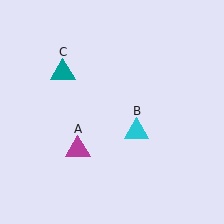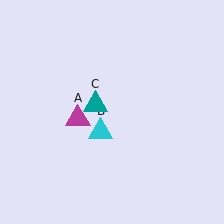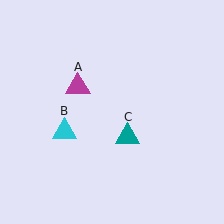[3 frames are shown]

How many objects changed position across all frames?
3 objects changed position: magenta triangle (object A), cyan triangle (object B), teal triangle (object C).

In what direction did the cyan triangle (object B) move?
The cyan triangle (object B) moved left.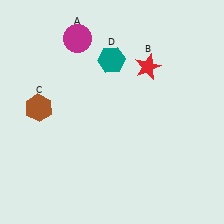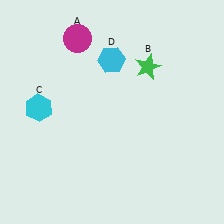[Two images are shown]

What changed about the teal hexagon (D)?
In Image 1, D is teal. In Image 2, it changed to cyan.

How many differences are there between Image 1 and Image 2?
There are 3 differences between the two images.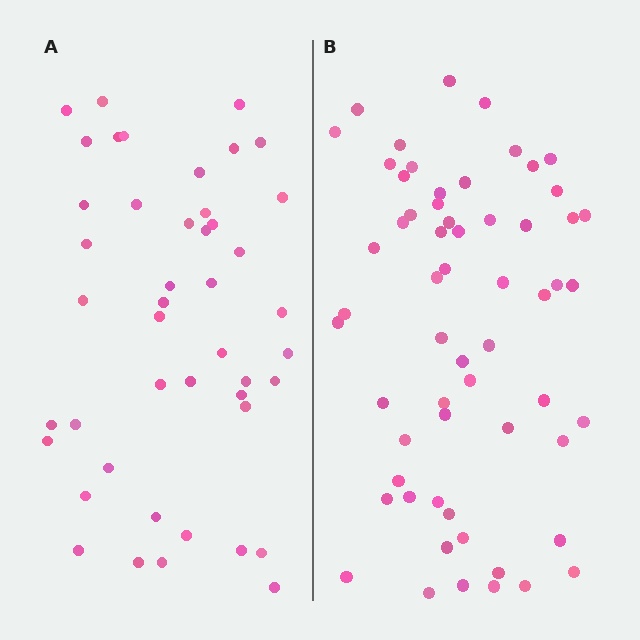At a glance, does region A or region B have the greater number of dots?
Region B (the right region) has more dots.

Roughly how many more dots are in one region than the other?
Region B has approximately 15 more dots than region A.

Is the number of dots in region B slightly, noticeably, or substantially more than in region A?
Region B has noticeably more, but not dramatically so. The ratio is roughly 1.3 to 1.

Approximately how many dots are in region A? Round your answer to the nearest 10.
About 40 dots. (The exact count is 45, which rounds to 40.)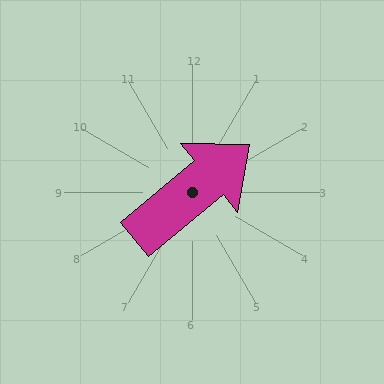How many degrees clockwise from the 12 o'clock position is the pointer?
Approximately 50 degrees.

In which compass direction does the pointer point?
Northeast.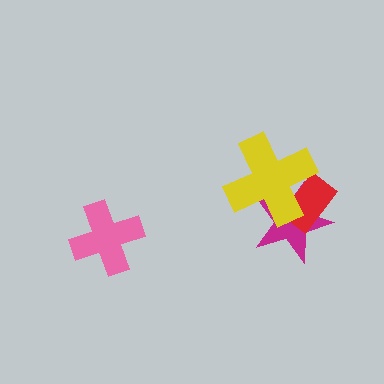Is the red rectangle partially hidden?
Yes, it is partially covered by another shape.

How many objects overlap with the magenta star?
2 objects overlap with the magenta star.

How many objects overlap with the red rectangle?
2 objects overlap with the red rectangle.